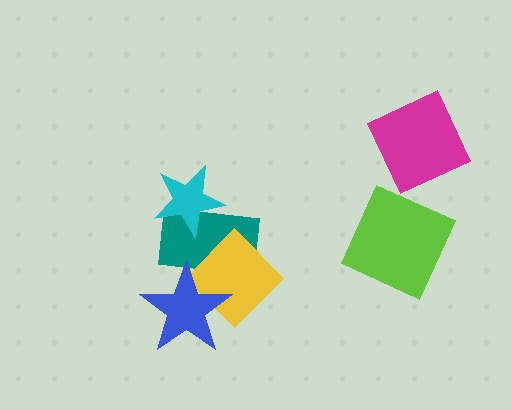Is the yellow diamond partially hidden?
Yes, it is partially covered by another shape.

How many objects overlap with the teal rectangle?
3 objects overlap with the teal rectangle.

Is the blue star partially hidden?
No, no other shape covers it.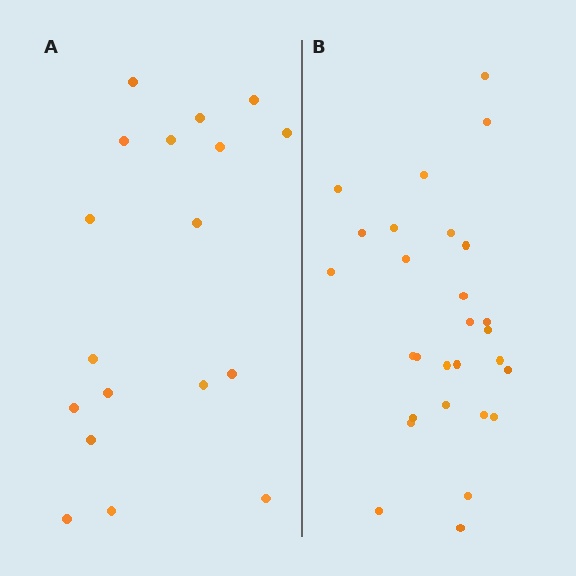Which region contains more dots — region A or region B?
Region B (the right region) has more dots.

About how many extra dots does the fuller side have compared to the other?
Region B has roughly 10 or so more dots than region A.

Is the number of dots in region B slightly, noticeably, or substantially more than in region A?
Region B has substantially more. The ratio is roughly 1.6 to 1.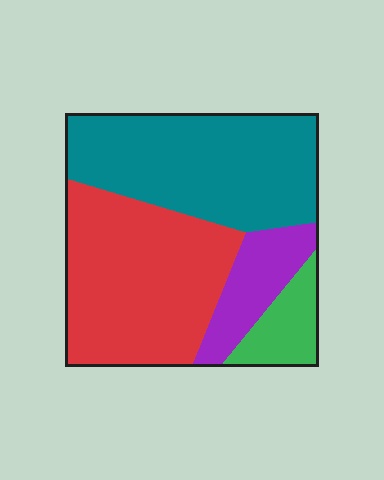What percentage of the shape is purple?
Purple takes up about one eighth (1/8) of the shape.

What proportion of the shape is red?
Red covers about 40% of the shape.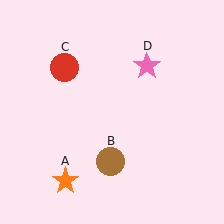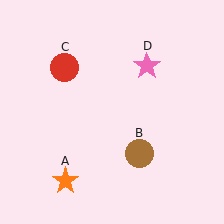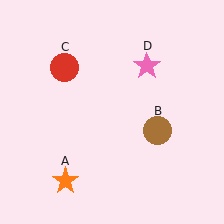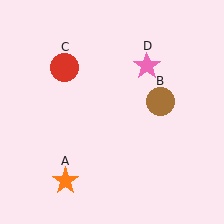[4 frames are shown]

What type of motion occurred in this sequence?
The brown circle (object B) rotated counterclockwise around the center of the scene.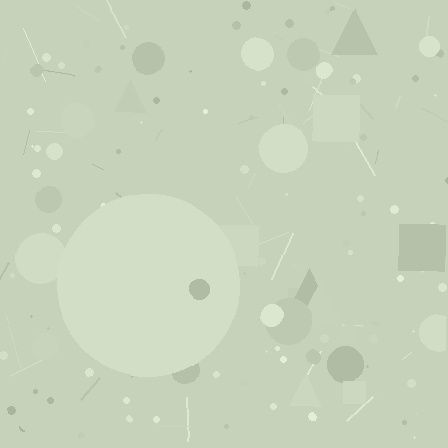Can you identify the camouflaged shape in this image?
The camouflaged shape is a circle.